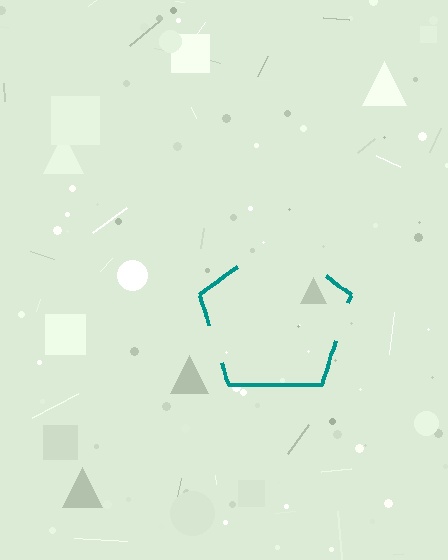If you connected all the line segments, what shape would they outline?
They would outline a pentagon.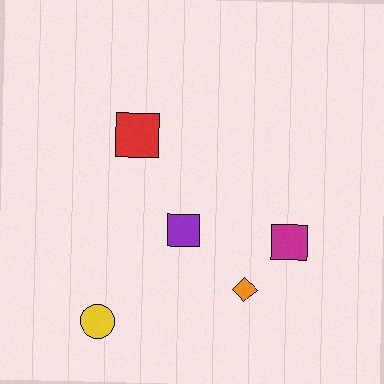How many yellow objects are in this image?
There is 1 yellow object.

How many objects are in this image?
There are 5 objects.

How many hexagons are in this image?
There are no hexagons.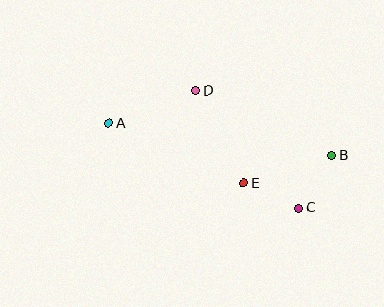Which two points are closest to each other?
Points C and E are closest to each other.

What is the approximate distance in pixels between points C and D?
The distance between C and D is approximately 156 pixels.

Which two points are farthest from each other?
Points A and B are farthest from each other.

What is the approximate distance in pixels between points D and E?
The distance between D and E is approximately 104 pixels.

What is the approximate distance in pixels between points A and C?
The distance between A and C is approximately 208 pixels.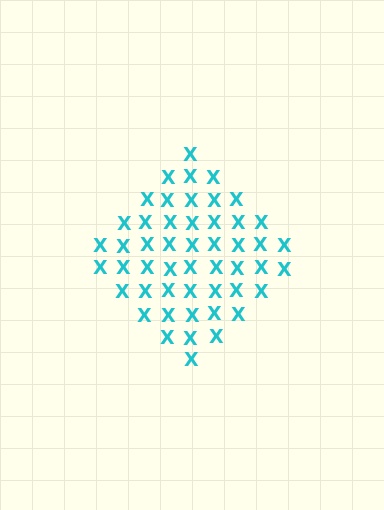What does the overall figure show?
The overall figure shows a diamond.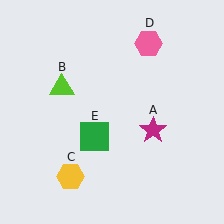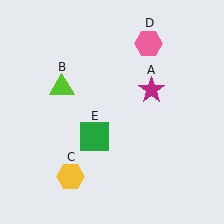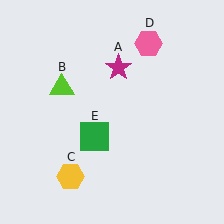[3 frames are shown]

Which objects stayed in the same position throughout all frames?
Lime triangle (object B) and yellow hexagon (object C) and pink hexagon (object D) and green square (object E) remained stationary.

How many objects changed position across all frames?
1 object changed position: magenta star (object A).